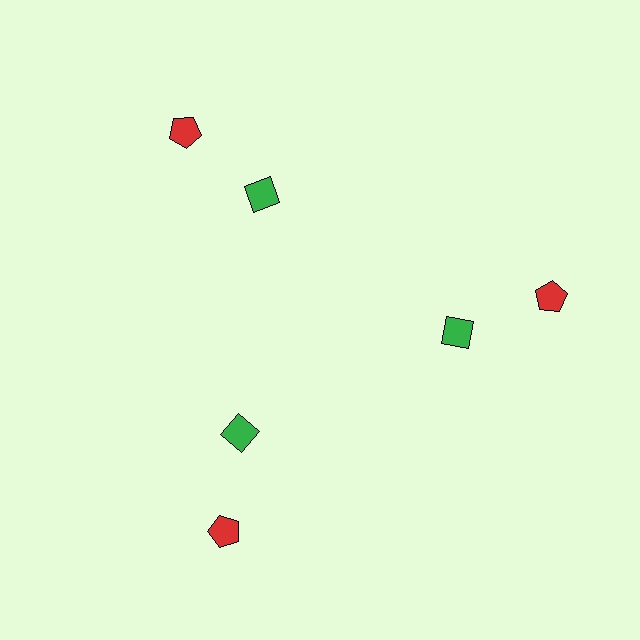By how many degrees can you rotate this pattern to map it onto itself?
The pattern maps onto itself every 120 degrees of rotation.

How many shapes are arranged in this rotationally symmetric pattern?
There are 6 shapes, arranged in 3 groups of 2.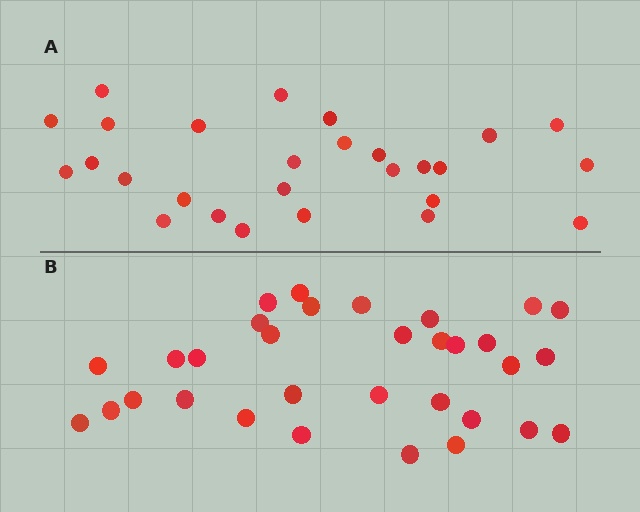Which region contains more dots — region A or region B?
Region B (the bottom region) has more dots.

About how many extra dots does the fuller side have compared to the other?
Region B has about 5 more dots than region A.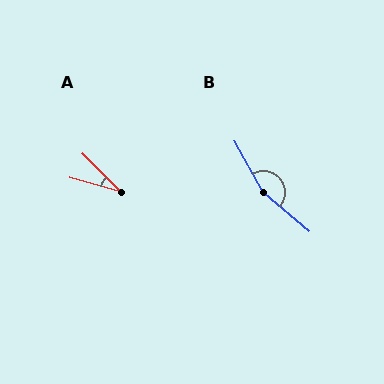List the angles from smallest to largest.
A (29°), B (159°).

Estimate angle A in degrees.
Approximately 29 degrees.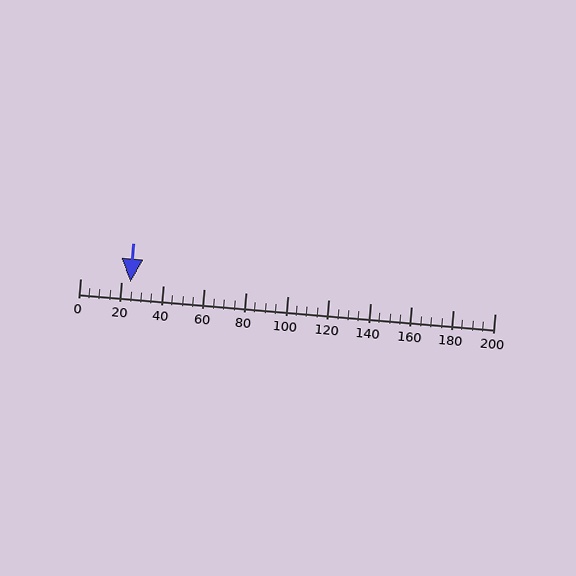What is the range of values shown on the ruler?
The ruler shows values from 0 to 200.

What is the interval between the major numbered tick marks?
The major tick marks are spaced 20 units apart.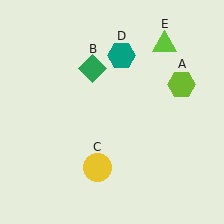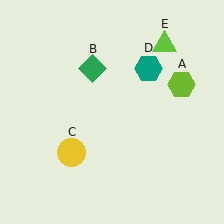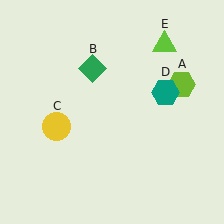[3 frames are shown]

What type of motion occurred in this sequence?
The yellow circle (object C), teal hexagon (object D) rotated clockwise around the center of the scene.